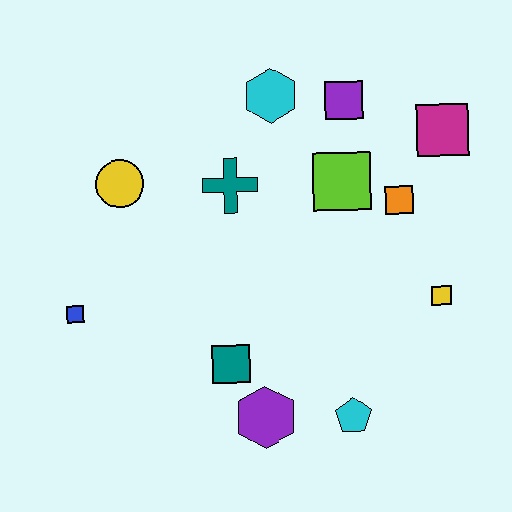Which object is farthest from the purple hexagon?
The magenta square is farthest from the purple hexagon.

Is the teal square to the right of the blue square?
Yes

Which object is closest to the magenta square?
The orange square is closest to the magenta square.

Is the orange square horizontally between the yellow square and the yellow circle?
Yes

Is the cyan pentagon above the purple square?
No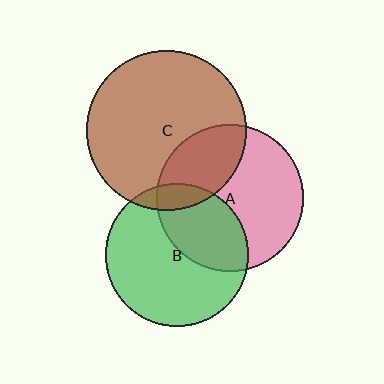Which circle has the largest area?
Circle C (brown).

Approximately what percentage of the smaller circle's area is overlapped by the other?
Approximately 30%.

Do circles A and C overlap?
Yes.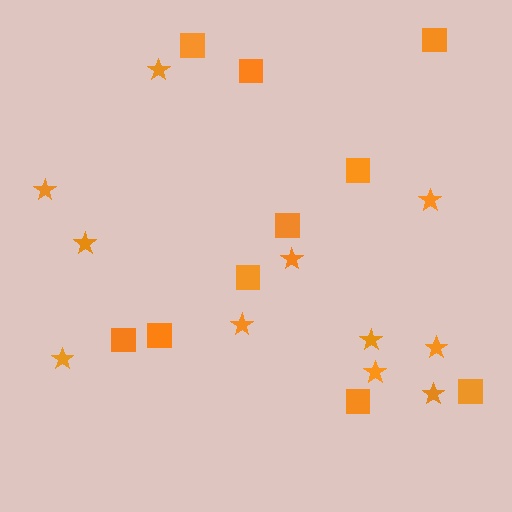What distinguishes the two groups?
There are 2 groups: one group of squares (10) and one group of stars (11).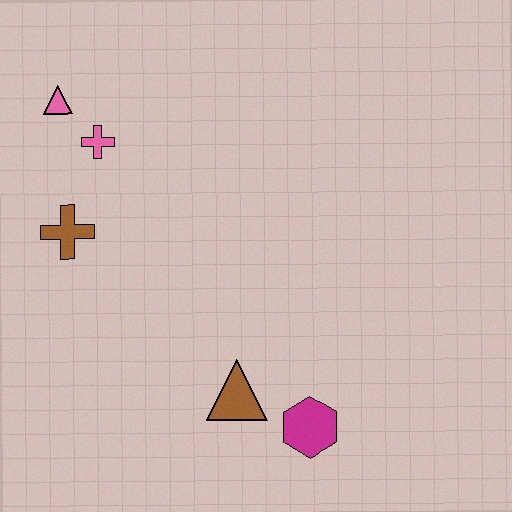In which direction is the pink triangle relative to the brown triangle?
The pink triangle is above the brown triangle.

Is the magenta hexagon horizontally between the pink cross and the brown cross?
No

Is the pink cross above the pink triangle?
No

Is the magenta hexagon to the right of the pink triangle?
Yes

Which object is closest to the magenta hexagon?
The brown triangle is closest to the magenta hexagon.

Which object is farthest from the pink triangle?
The magenta hexagon is farthest from the pink triangle.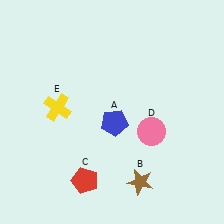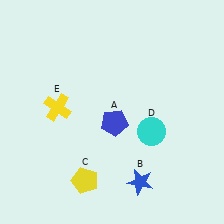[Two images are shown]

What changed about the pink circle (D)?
In Image 1, D is pink. In Image 2, it changed to cyan.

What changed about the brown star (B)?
In Image 1, B is brown. In Image 2, it changed to blue.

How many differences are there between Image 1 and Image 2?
There are 3 differences between the two images.